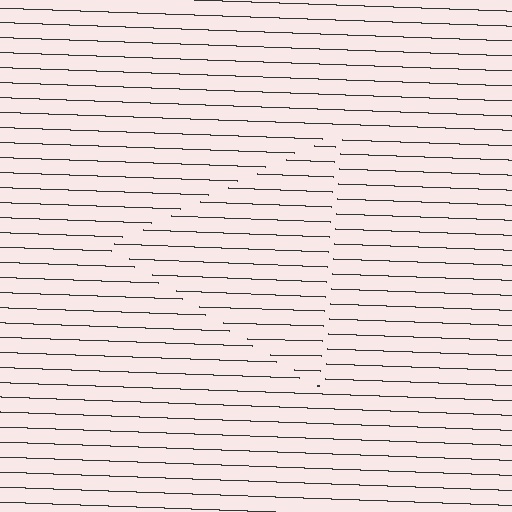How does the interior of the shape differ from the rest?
The interior of the shape contains the same grating, shifted by half a period — the contour is defined by the phase discontinuity where line-ends from the inner and outer gratings abut.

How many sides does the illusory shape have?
3 sides — the line-ends trace a triangle.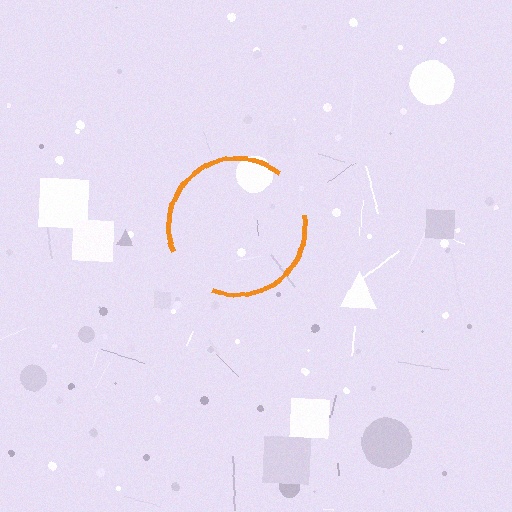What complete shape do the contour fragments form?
The contour fragments form a circle.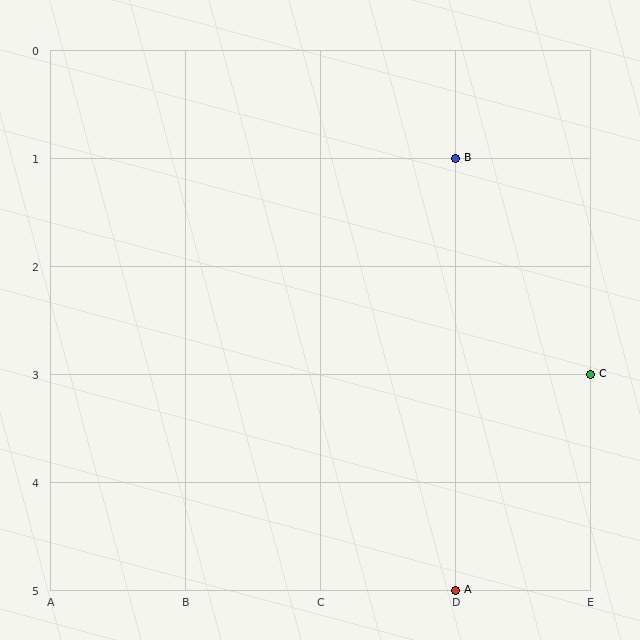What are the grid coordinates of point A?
Point A is at grid coordinates (D, 5).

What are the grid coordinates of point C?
Point C is at grid coordinates (E, 3).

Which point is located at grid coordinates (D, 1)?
Point B is at (D, 1).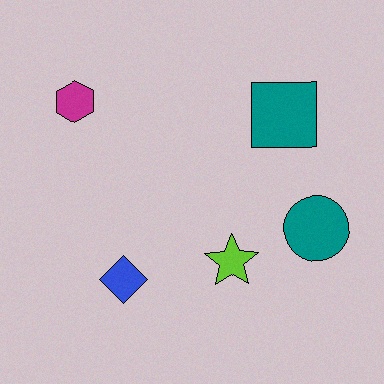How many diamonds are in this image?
There is 1 diamond.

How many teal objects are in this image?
There are 2 teal objects.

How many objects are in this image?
There are 5 objects.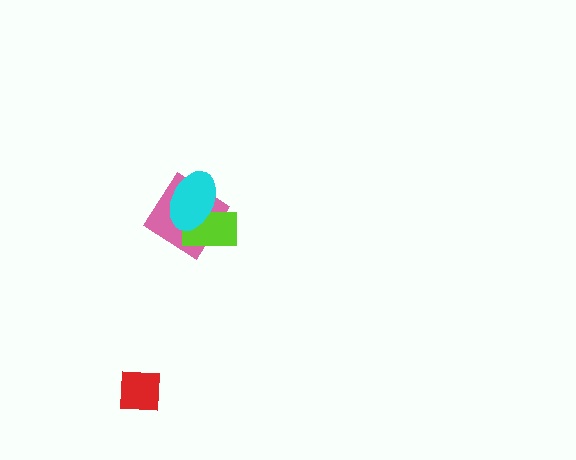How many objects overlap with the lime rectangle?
2 objects overlap with the lime rectangle.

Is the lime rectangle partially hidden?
Yes, it is partially covered by another shape.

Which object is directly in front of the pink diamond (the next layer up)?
The lime rectangle is directly in front of the pink diamond.